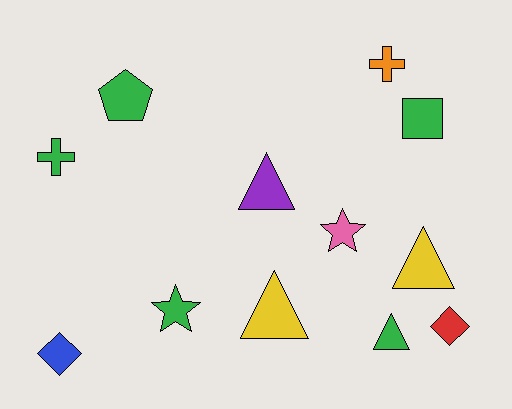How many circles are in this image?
There are no circles.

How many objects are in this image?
There are 12 objects.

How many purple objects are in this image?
There is 1 purple object.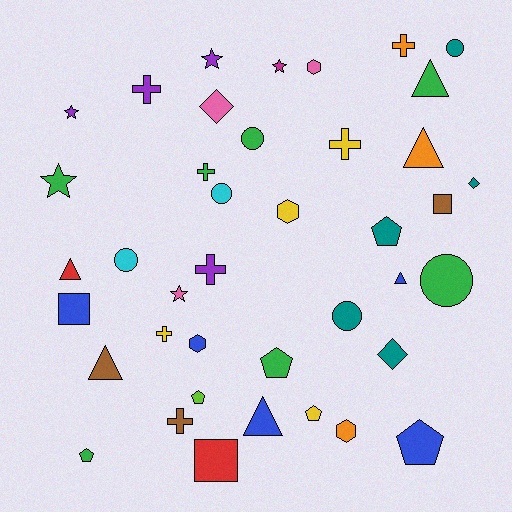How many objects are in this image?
There are 40 objects.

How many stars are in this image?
There are 5 stars.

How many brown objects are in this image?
There are 3 brown objects.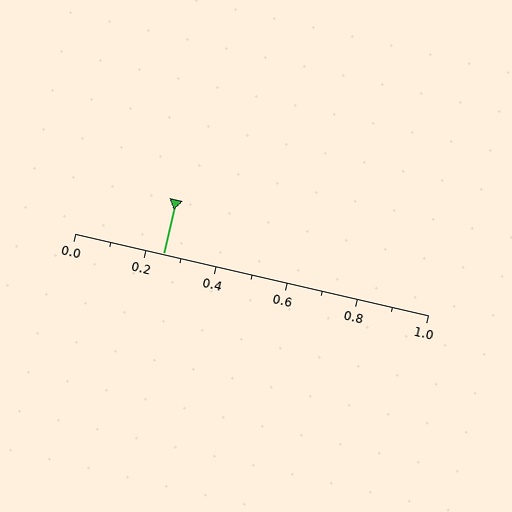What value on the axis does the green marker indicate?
The marker indicates approximately 0.25.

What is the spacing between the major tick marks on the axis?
The major ticks are spaced 0.2 apart.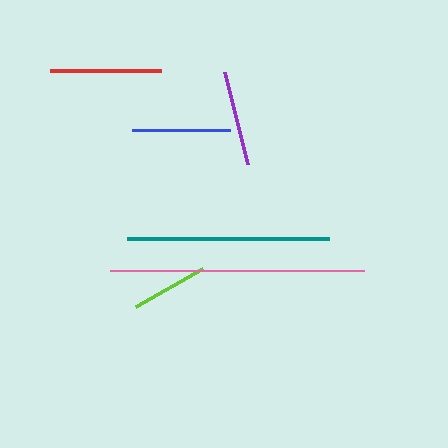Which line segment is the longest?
The pink line is the longest at approximately 254 pixels.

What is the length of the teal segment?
The teal segment is approximately 202 pixels long.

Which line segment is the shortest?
The lime line is the shortest at approximately 77 pixels.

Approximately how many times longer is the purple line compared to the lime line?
The purple line is approximately 1.2 times the length of the lime line.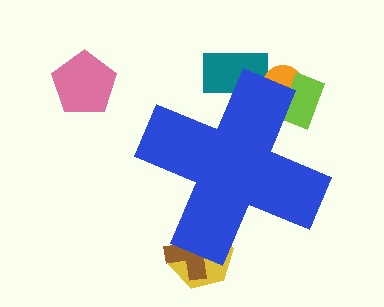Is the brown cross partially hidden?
Yes, the brown cross is partially hidden behind the blue cross.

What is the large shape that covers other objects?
A blue cross.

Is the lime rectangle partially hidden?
Yes, the lime rectangle is partially hidden behind the blue cross.